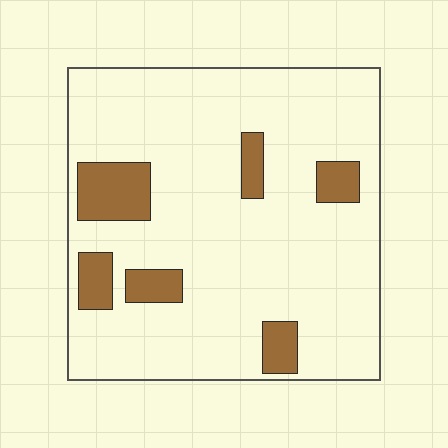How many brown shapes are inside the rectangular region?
6.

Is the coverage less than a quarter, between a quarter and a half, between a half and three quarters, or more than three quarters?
Less than a quarter.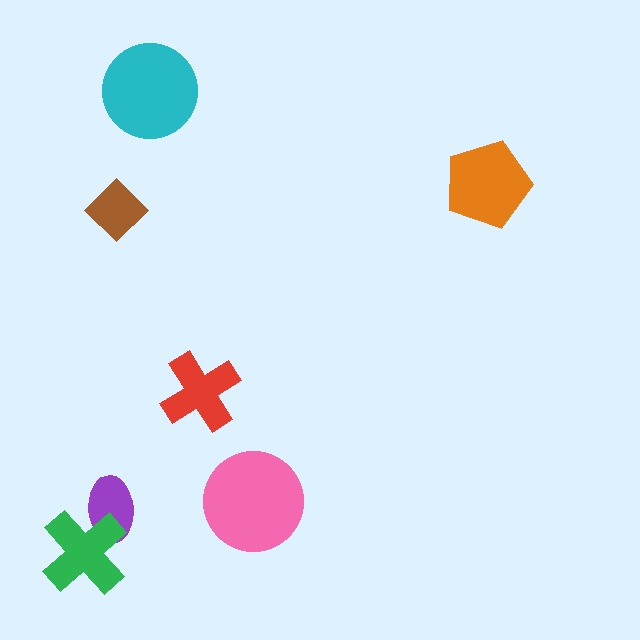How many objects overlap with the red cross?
0 objects overlap with the red cross.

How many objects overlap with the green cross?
1 object overlaps with the green cross.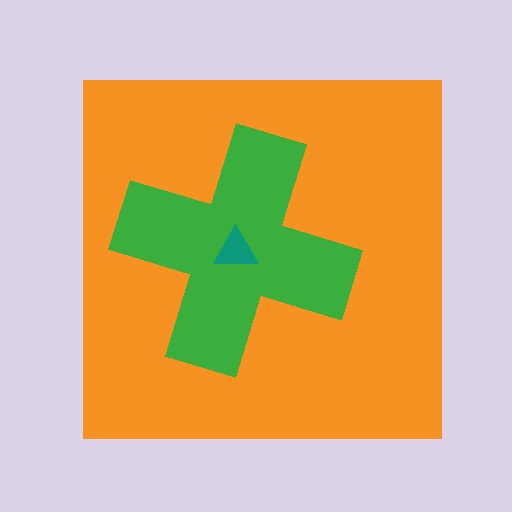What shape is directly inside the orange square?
The green cross.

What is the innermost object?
The teal triangle.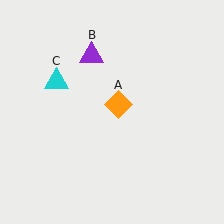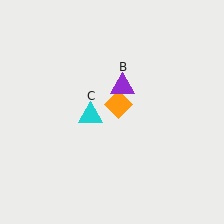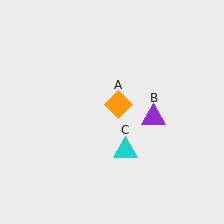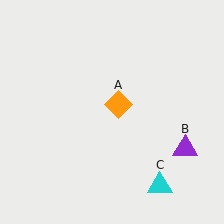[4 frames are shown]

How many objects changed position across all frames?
2 objects changed position: purple triangle (object B), cyan triangle (object C).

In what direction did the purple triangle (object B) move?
The purple triangle (object B) moved down and to the right.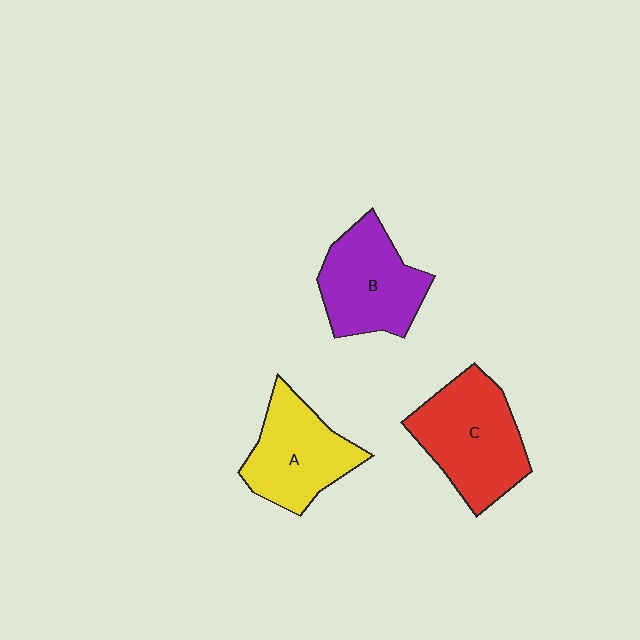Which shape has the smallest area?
Shape A (yellow).